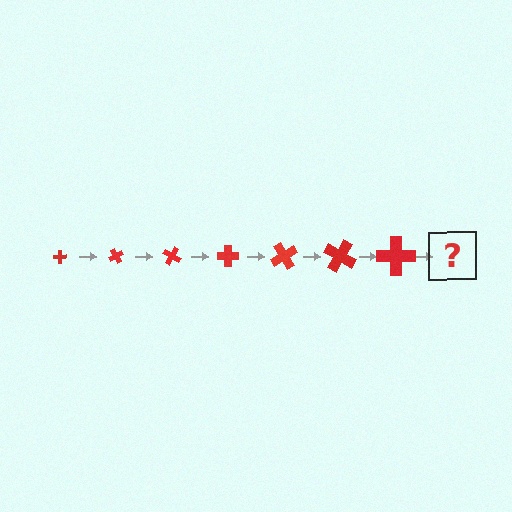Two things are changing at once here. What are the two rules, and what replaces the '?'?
The two rules are that the cross grows larger each step and it rotates 60 degrees each step. The '?' should be a cross, larger than the previous one and rotated 420 degrees from the start.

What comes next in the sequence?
The next element should be a cross, larger than the previous one and rotated 420 degrees from the start.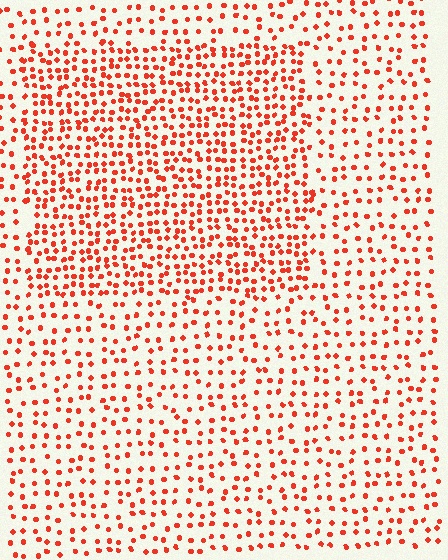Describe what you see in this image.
The image contains small red elements arranged at two different densities. A rectangle-shaped region is visible where the elements are more densely packed than the surrounding area.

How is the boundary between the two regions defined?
The boundary is defined by a change in element density (approximately 1.9x ratio). All elements are the same color, size, and shape.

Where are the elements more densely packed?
The elements are more densely packed inside the rectangle boundary.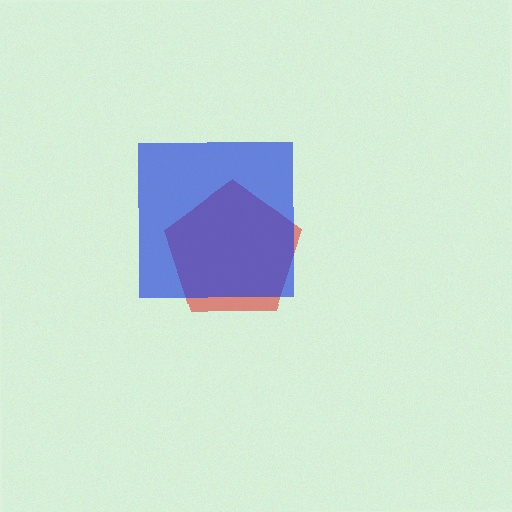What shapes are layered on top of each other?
The layered shapes are: a red pentagon, a blue square.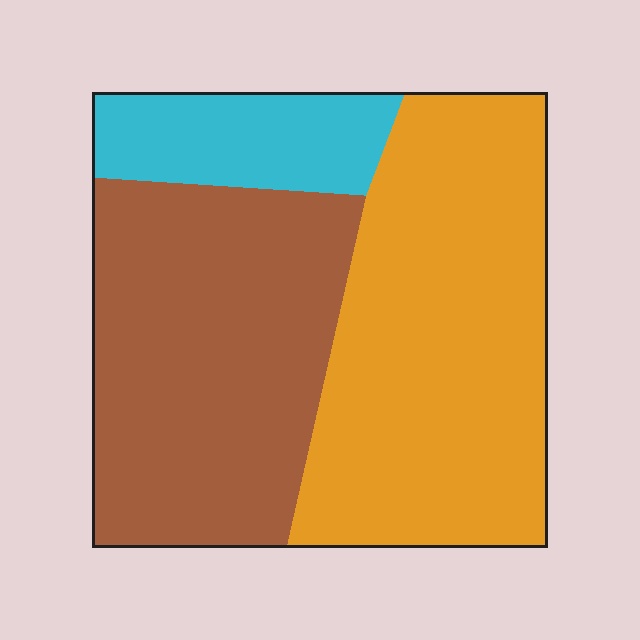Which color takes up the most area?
Orange, at roughly 45%.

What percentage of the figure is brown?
Brown covers around 40% of the figure.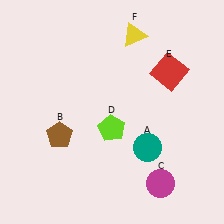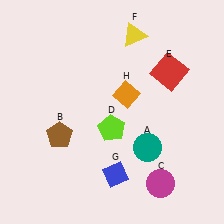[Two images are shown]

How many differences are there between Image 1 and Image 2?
There are 2 differences between the two images.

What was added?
A blue diamond (G), an orange diamond (H) were added in Image 2.